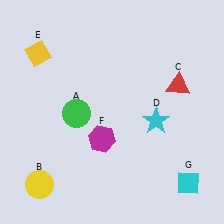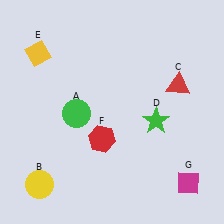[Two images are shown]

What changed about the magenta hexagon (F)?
In Image 1, F is magenta. In Image 2, it changed to red.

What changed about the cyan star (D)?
In Image 1, D is cyan. In Image 2, it changed to green.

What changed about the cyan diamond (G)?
In Image 1, G is cyan. In Image 2, it changed to magenta.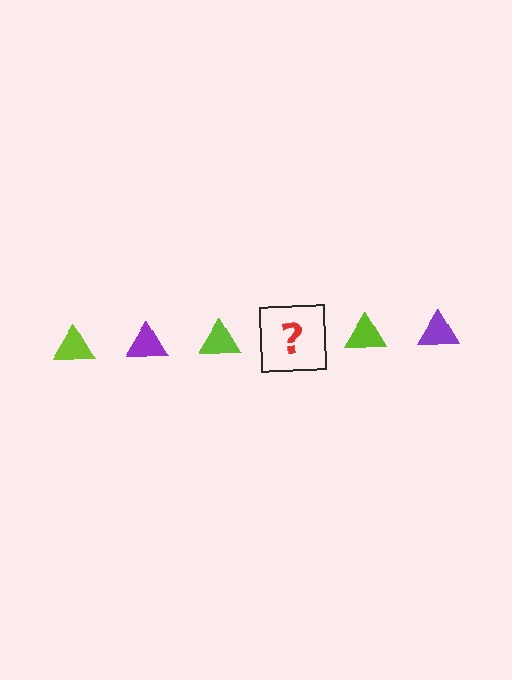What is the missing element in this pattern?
The missing element is a purple triangle.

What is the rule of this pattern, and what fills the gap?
The rule is that the pattern cycles through lime, purple triangles. The gap should be filled with a purple triangle.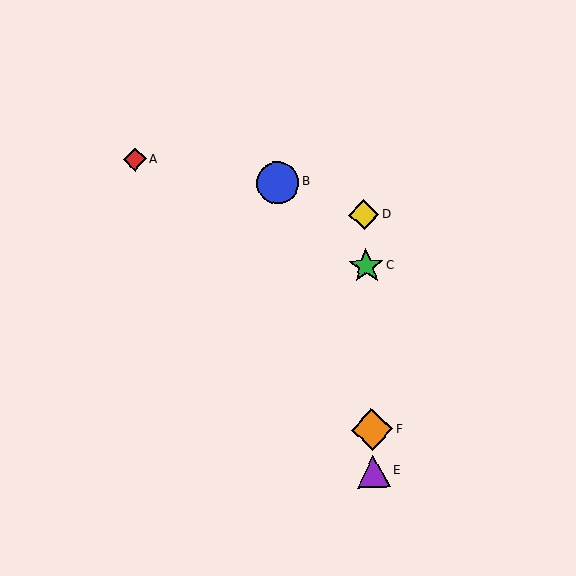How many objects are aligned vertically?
4 objects (C, D, E, F) are aligned vertically.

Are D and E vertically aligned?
Yes, both are at x≈364.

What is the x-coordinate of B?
Object B is at x≈277.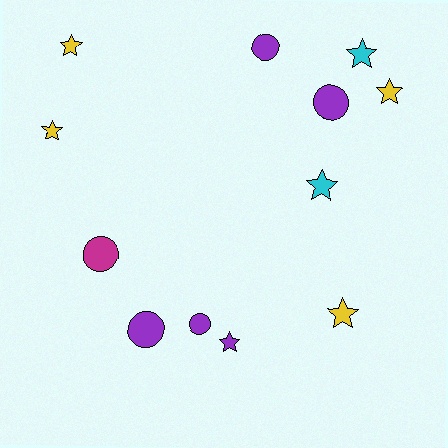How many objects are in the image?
There are 12 objects.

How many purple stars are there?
There is 1 purple star.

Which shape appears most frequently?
Star, with 7 objects.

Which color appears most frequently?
Purple, with 5 objects.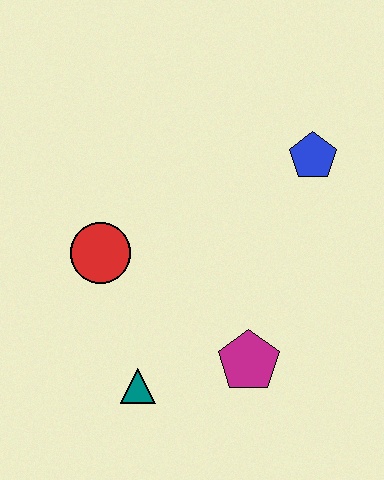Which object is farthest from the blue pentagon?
The teal triangle is farthest from the blue pentagon.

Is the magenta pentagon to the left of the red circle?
No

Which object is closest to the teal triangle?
The magenta pentagon is closest to the teal triangle.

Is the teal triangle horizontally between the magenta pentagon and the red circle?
Yes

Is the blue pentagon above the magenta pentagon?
Yes